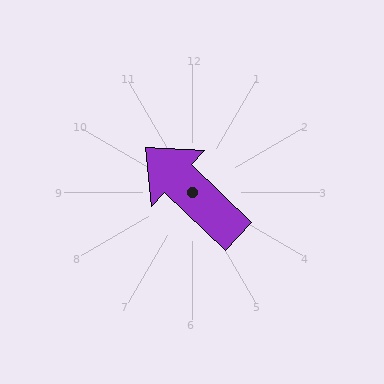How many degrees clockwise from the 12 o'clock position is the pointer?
Approximately 314 degrees.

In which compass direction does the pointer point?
Northwest.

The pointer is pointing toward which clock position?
Roughly 10 o'clock.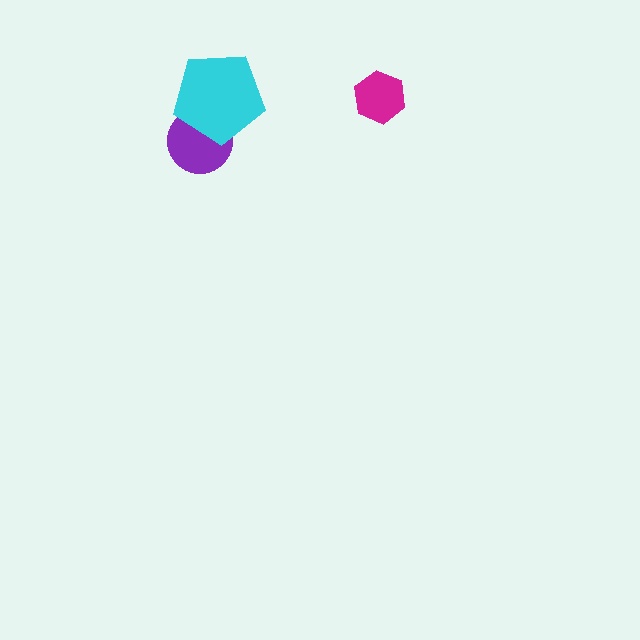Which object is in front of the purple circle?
The cyan pentagon is in front of the purple circle.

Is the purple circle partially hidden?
Yes, it is partially covered by another shape.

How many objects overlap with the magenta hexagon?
0 objects overlap with the magenta hexagon.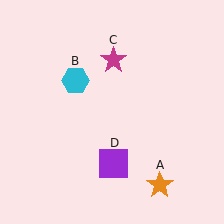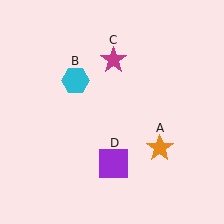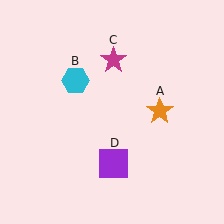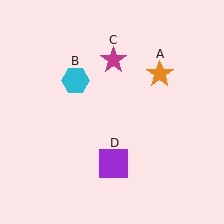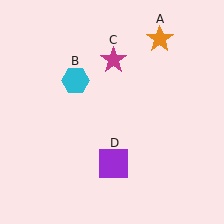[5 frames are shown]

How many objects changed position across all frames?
1 object changed position: orange star (object A).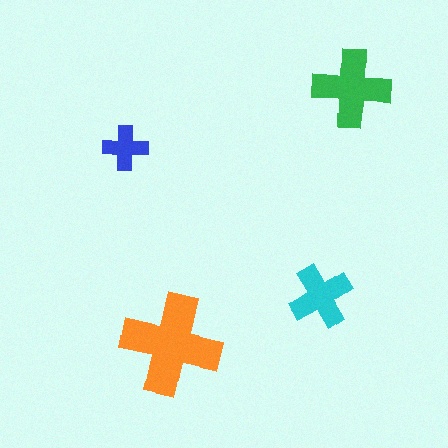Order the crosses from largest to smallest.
the orange one, the green one, the cyan one, the blue one.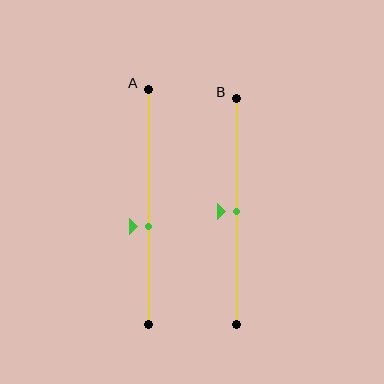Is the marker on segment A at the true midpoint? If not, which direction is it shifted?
No, the marker on segment A is shifted downward by about 9% of the segment length.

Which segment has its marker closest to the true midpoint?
Segment B has its marker closest to the true midpoint.